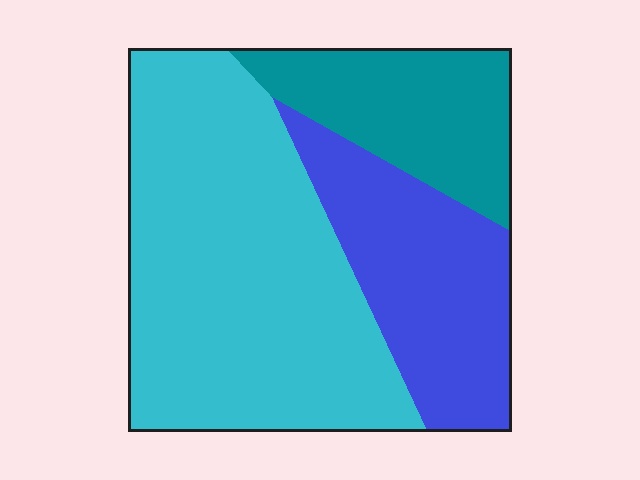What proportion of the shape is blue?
Blue takes up between a quarter and a half of the shape.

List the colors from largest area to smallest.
From largest to smallest: cyan, blue, teal.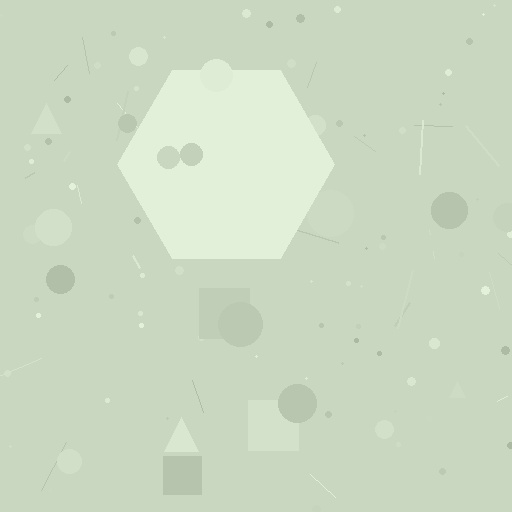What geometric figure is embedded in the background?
A hexagon is embedded in the background.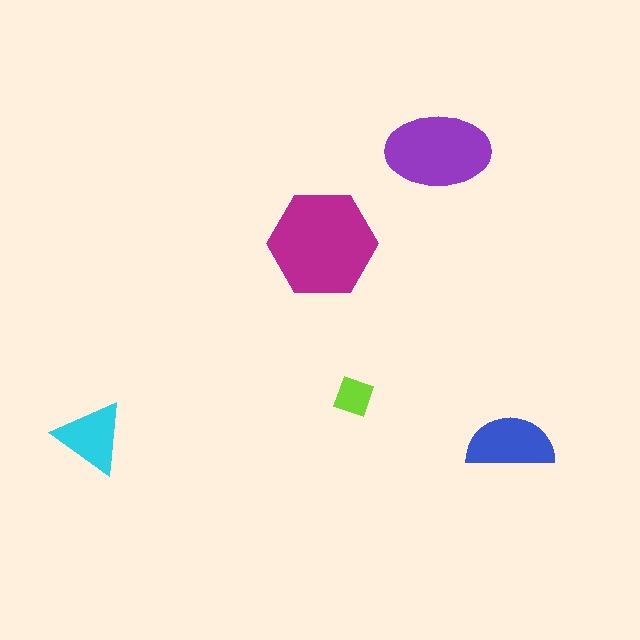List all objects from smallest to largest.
The lime diamond, the cyan triangle, the blue semicircle, the purple ellipse, the magenta hexagon.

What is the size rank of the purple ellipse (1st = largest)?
2nd.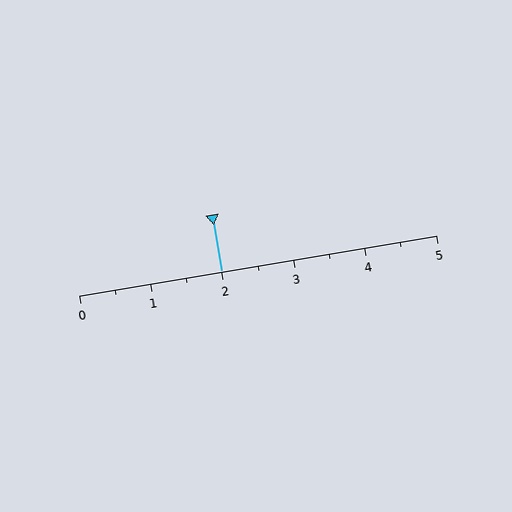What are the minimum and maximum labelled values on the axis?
The axis runs from 0 to 5.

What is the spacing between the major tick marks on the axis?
The major ticks are spaced 1 apart.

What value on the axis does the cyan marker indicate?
The marker indicates approximately 2.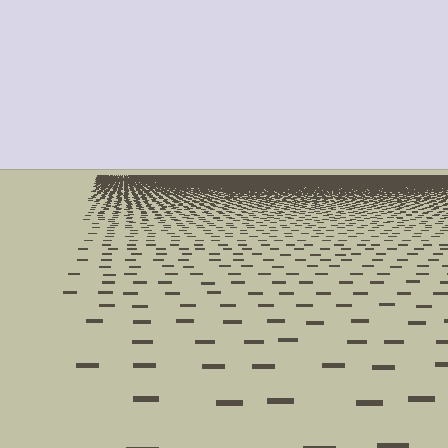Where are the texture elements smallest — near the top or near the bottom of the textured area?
Near the top.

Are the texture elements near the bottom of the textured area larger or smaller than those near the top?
Larger. Near the bottom, elements are closer to the viewer and appear at a bigger on-screen size.